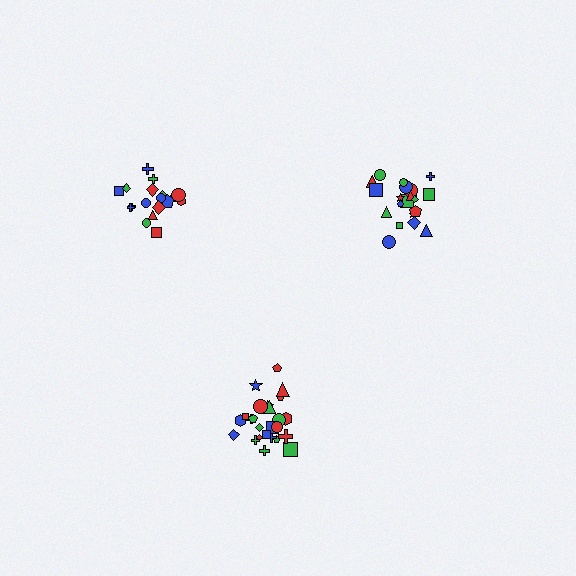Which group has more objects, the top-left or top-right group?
The top-right group.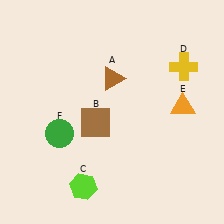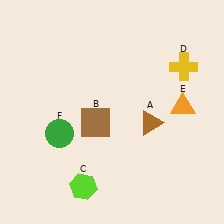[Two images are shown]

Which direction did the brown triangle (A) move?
The brown triangle (A) moved down.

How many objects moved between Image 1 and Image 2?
1 object moved between the two images.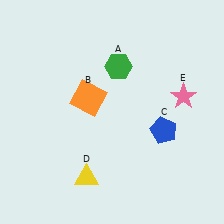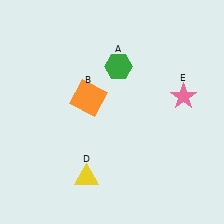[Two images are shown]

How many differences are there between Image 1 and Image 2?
There is 1 difference between the two images.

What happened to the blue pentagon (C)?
The blue pentagon (C) was removed in Image 2. It was in the bottom-right area of Image 1.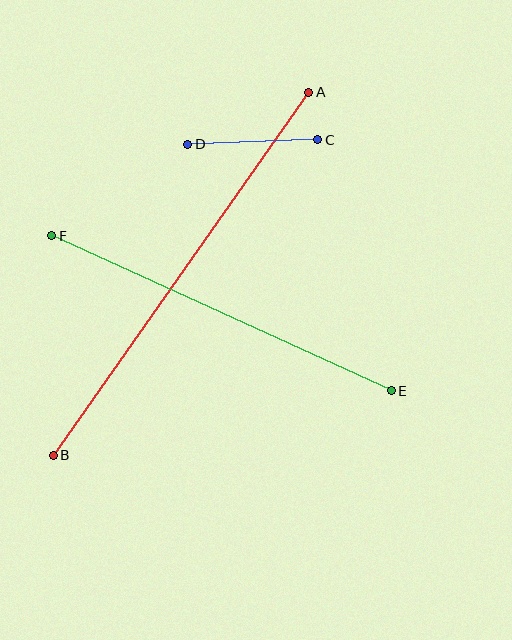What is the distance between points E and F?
The distance is approximately 373 pixels.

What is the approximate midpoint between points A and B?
The midpoint is at approximately (181, 274) pixels.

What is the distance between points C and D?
The distance is approximately 130 pixels.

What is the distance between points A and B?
The distance is approximately 444 pixels.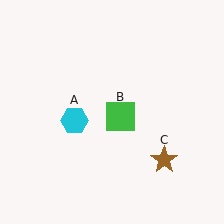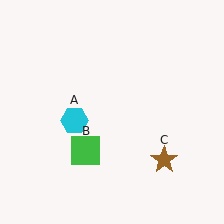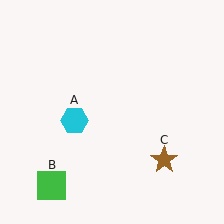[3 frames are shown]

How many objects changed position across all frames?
1 object changed position: green square (object B).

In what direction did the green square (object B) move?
The green square (object B) moved down and to the left.